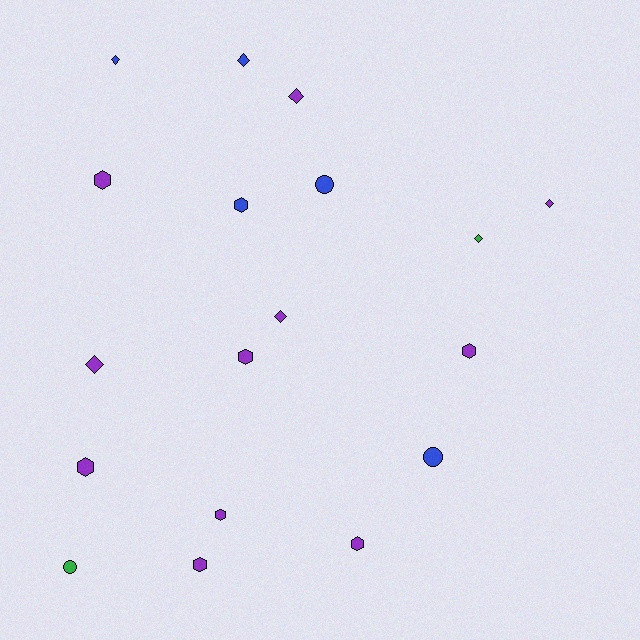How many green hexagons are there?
There are no green hexagons.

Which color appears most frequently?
Purple, with 11 objects.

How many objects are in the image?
There are 18 objects.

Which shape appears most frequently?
Hexagon, with 8 objects.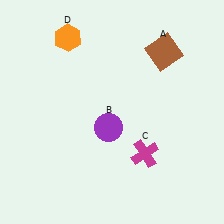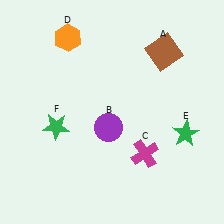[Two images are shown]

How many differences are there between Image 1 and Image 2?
There are 2 differences between the two images.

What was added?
A green star (E), a green star (F) were added in Image 2.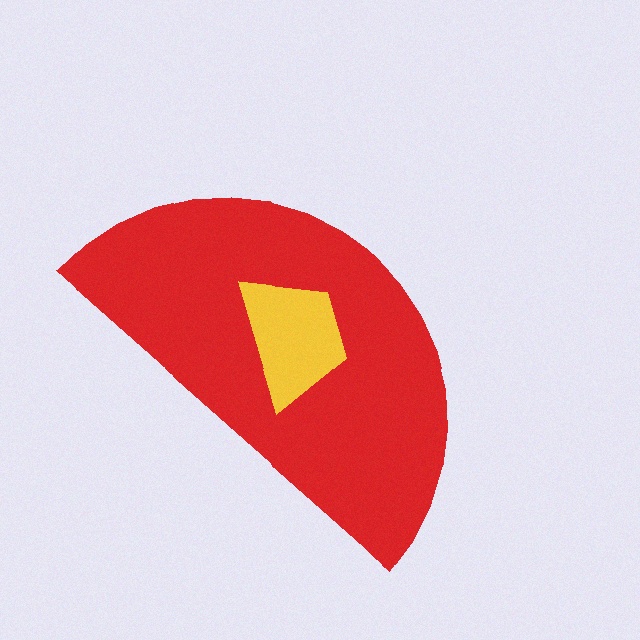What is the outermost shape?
The red semicircle.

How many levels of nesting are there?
2.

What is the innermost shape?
The yellow trapezoid.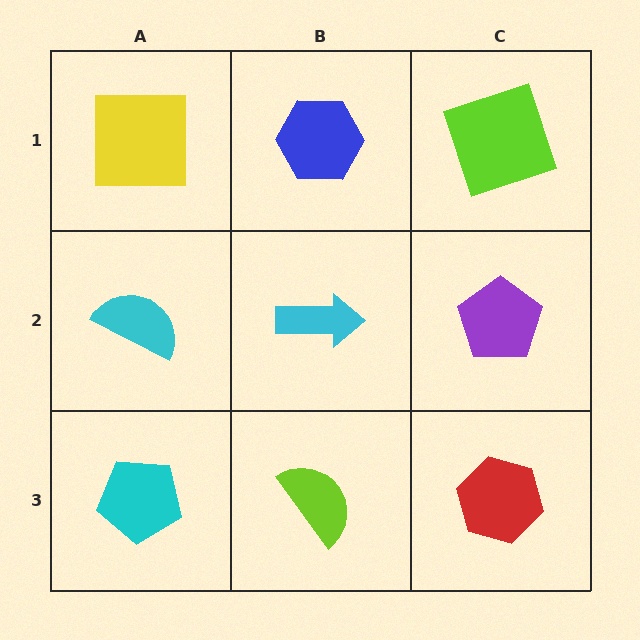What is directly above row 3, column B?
A cyan arrow.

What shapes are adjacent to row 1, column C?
A purple pentagon (row 2, column C), a blue hexagon (row 1, column B).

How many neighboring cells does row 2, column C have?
3.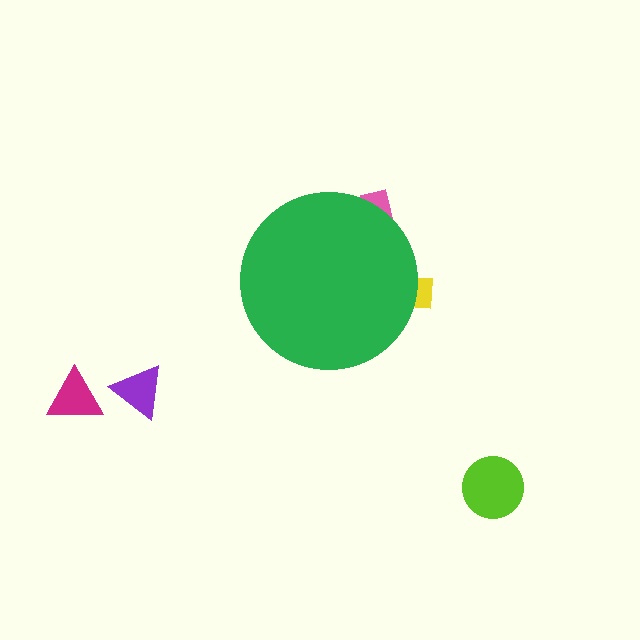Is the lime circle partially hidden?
No, the lime circle is fully visible.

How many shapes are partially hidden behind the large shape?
2 shapes are partially hidden.